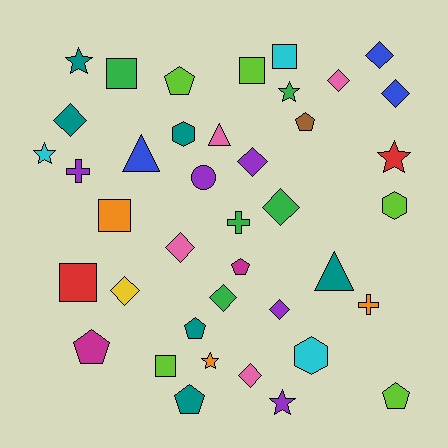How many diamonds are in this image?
There are 11 diamonds.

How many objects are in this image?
There are 40 objects.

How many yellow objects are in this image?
There is 1 yellow object.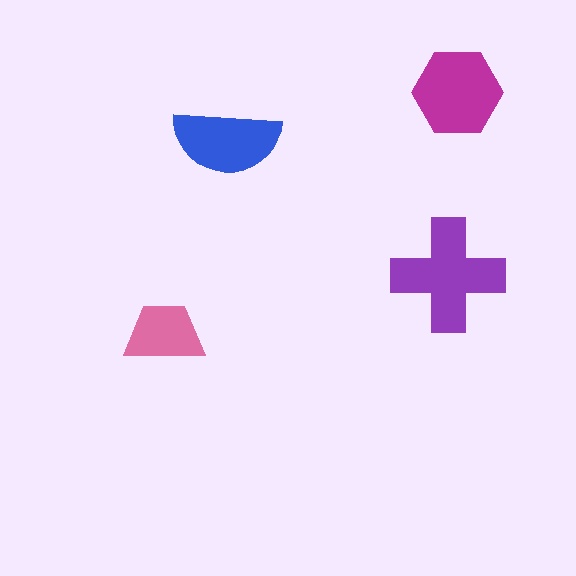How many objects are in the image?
There are 4 objects in the image.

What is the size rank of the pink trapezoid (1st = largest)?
4th.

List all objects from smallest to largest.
The pink trapezoid, the blue semicircle, the magenta hexagon, the purple cross.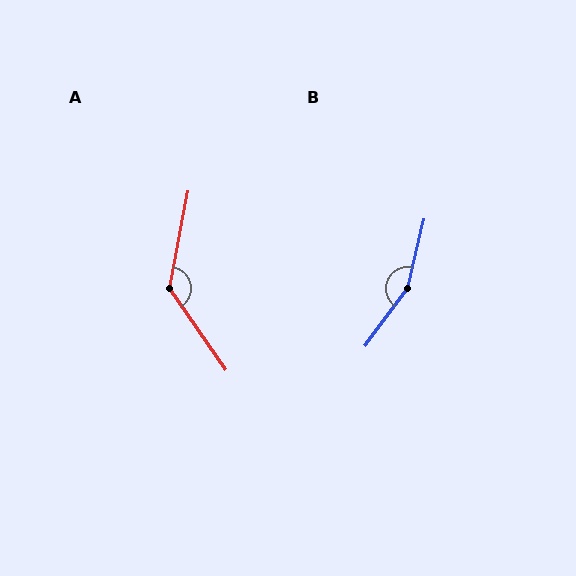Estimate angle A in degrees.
Approximately 134 degrees.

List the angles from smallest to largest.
A (134°), B (157°).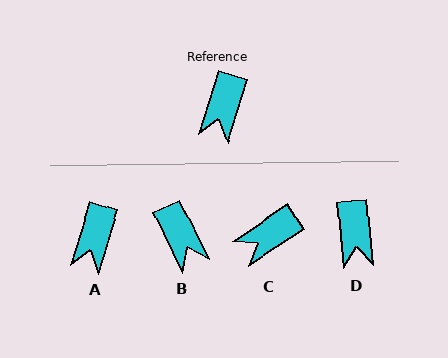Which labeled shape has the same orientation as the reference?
A.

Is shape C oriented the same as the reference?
No, it is off by about 39 degrees.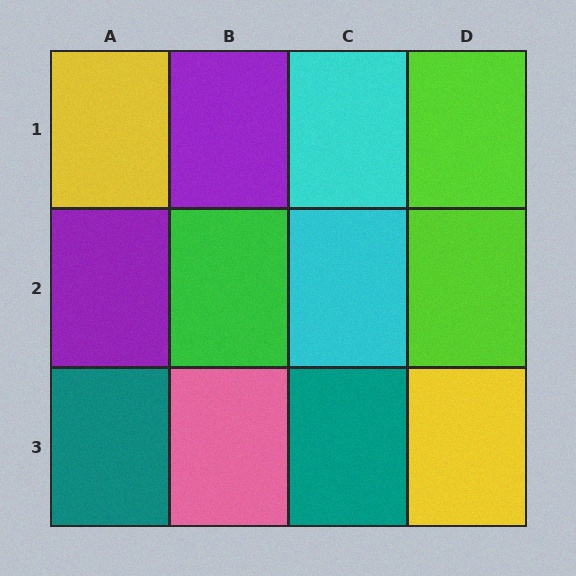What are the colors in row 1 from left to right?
Yellow, purple, cyan, lime.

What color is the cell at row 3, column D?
Yellow.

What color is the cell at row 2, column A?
Purple.